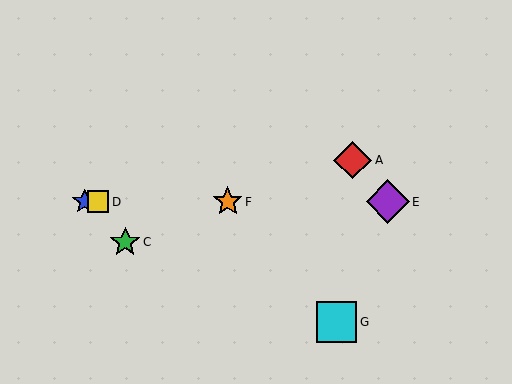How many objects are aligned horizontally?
4 objects (B, D, E, F) are aligned horizontally.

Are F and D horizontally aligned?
Yes, both are at y≈202.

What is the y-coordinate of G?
Object G is at y≈322.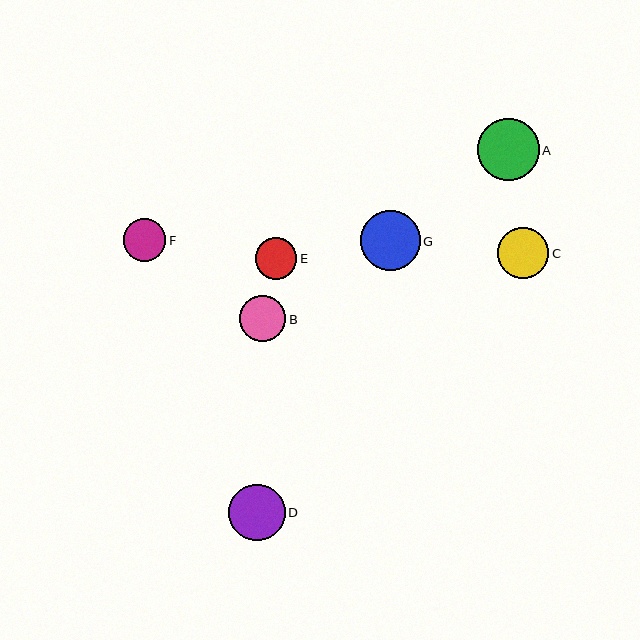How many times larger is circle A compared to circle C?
Circle A is approximately 1.2 times the size of circle C.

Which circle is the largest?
Circle A is the largest with a size of approximately 61 pixels.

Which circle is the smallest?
Circle E is the smallest with a size of approximately 42 pixels.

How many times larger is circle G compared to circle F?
Circle G is approximately 1.4 times the size of circle F.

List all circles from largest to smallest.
From largest to smallest: A, G, D, C, B, F, E.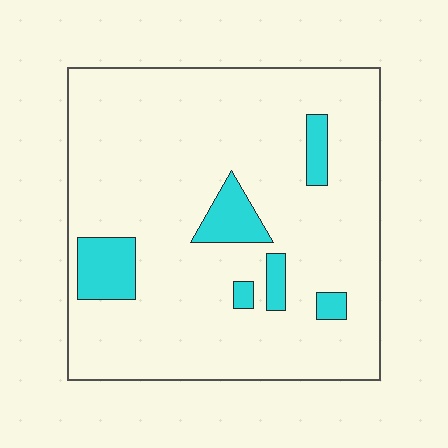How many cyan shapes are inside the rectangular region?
6.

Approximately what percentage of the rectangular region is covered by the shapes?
Approximately 10%.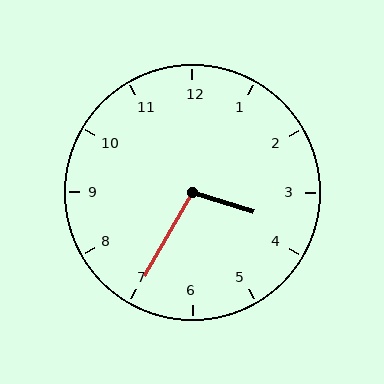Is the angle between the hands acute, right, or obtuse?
It is obtuse.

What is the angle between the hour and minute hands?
Approximately 102 degrees.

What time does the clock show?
3:35.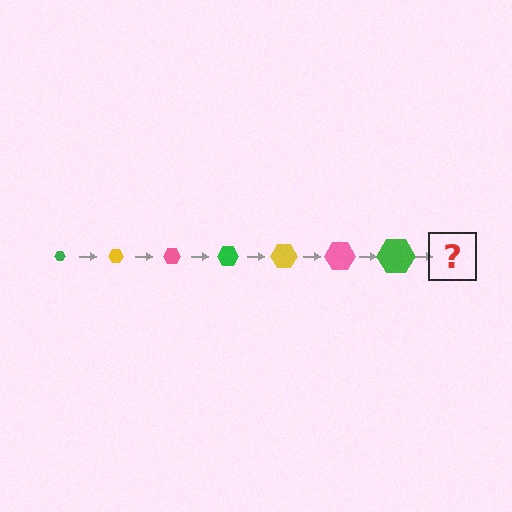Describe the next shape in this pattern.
It should be a yellow hexagon, larger than the previous one.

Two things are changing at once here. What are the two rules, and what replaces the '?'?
The two rules are that the hexagon grows larger each step and the color cycles through green, yellow, and pink. The '?' should be a yellow hexagon, larger than the previous one.